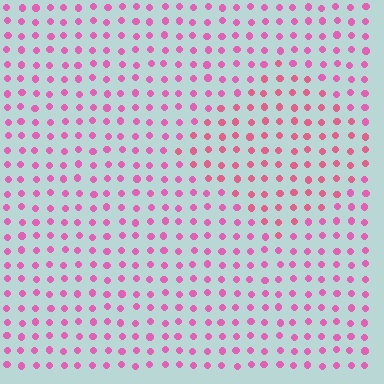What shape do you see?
I see a diamond.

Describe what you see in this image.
The image is filled with small pink elements in a uniform arrangement. A diamond-shaped region is visible where the elements are tinted to a slightly different hue, forming a subtle color boundary.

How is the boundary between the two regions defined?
The boundary is defined purely by a slight shift in hue (about 19 degrees). Spacing, size, and orientation are identical on both sides.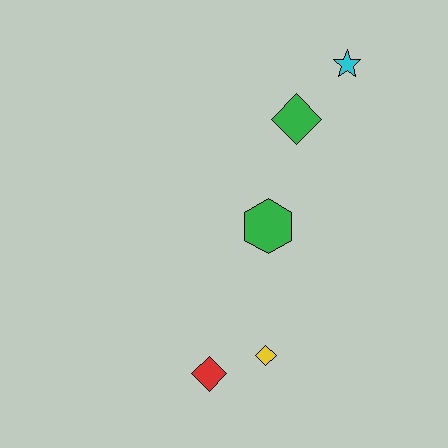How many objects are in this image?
There are 5 objects.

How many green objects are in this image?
There are 2 green objects.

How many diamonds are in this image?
There are 3 diamonds.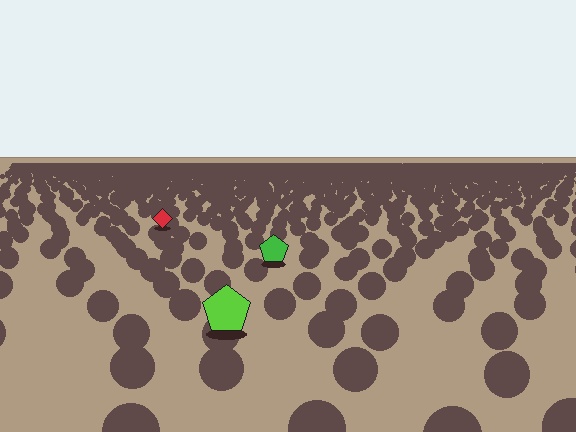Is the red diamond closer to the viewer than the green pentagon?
No. The green pentagon is closer — you can tell from the texture gradient: the ground texture is coarser near it.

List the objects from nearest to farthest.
From nearest to farthest: the lime pentagon, the green pentagon, the red diamond.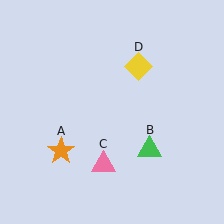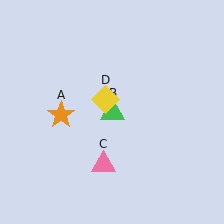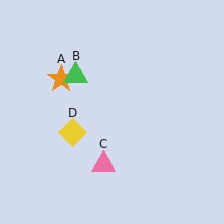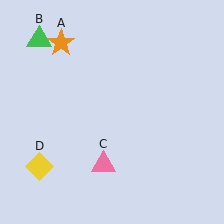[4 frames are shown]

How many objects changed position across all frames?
3 objects changed position: orange star (object A), green triangle (object B), yellow diamond (object D).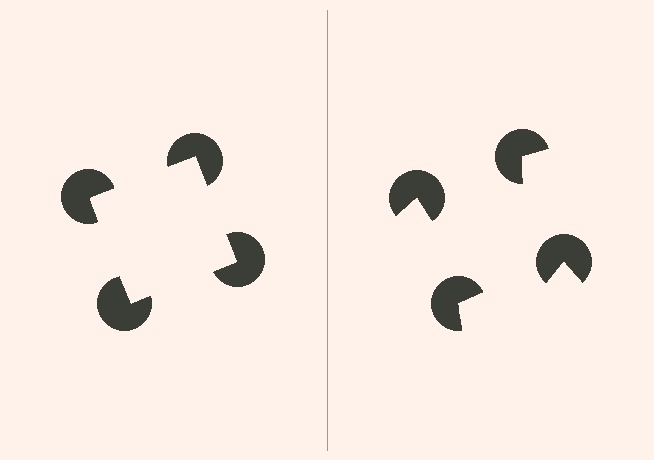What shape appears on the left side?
An illusory square.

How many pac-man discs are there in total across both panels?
8 — 4 on each side.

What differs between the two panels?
The pac-man discs are positioned identically on both sides; only the wedge orientations differ. On the left they align to a square; on the right they are misaligned.